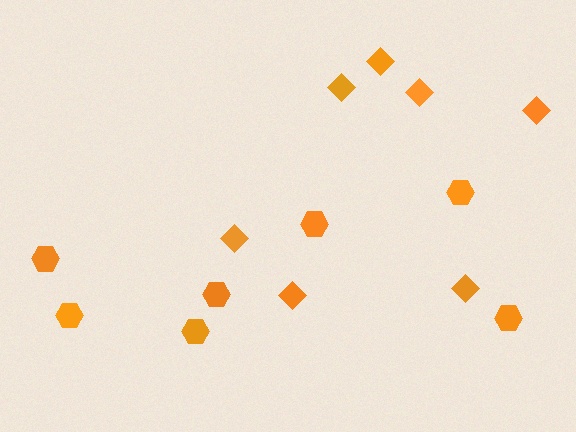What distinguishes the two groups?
There are 2 groups: one group of diamonds (7) and one group of hexagons (7).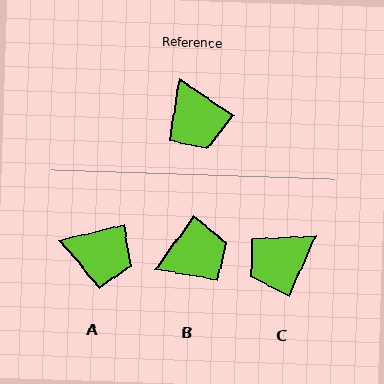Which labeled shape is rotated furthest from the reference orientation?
B, about 89 degrees away.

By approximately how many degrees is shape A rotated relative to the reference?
Approximately 48 degrees counter-clockwise.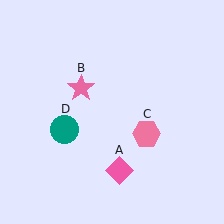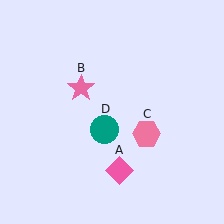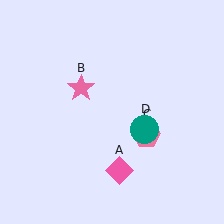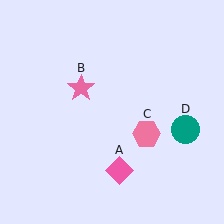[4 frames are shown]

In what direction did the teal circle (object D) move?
The teal circle (object D) moved right.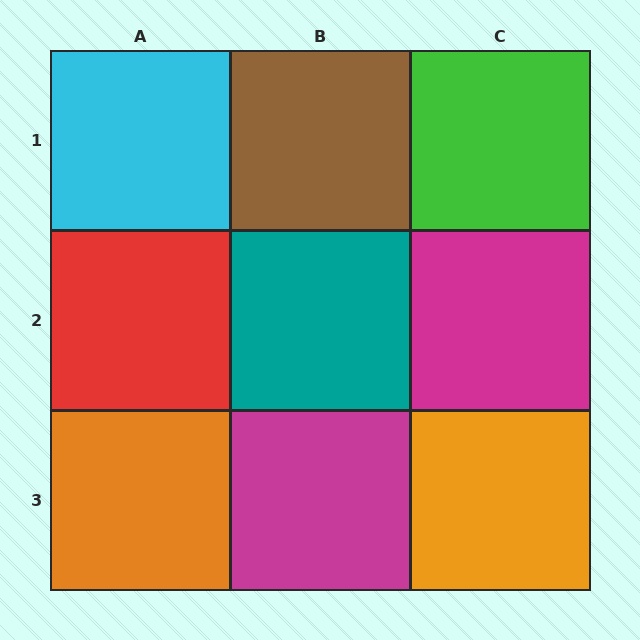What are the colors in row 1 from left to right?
Cyan, brown, green.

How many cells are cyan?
1 cell is cyan.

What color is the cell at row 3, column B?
Magenta.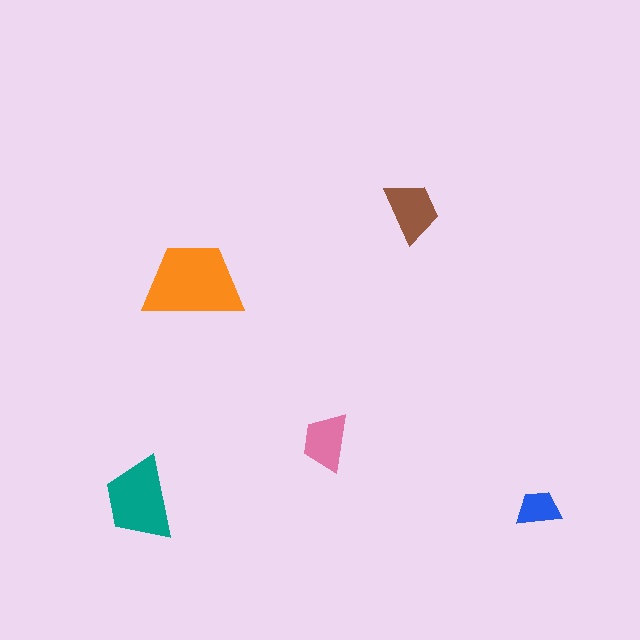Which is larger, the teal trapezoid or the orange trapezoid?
The orange one.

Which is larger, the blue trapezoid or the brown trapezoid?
The brown one.